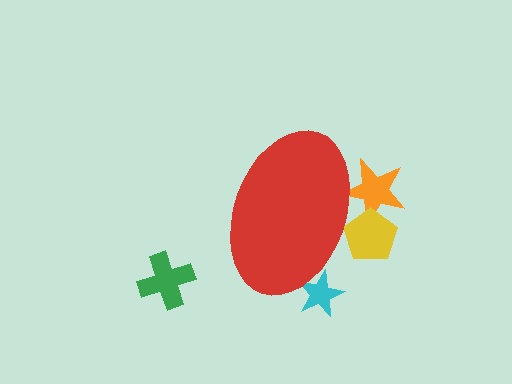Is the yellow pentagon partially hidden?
Yes, the yellow pentagon is partially hidden behind the red ellipse.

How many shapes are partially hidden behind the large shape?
3 shapes are partially hidden.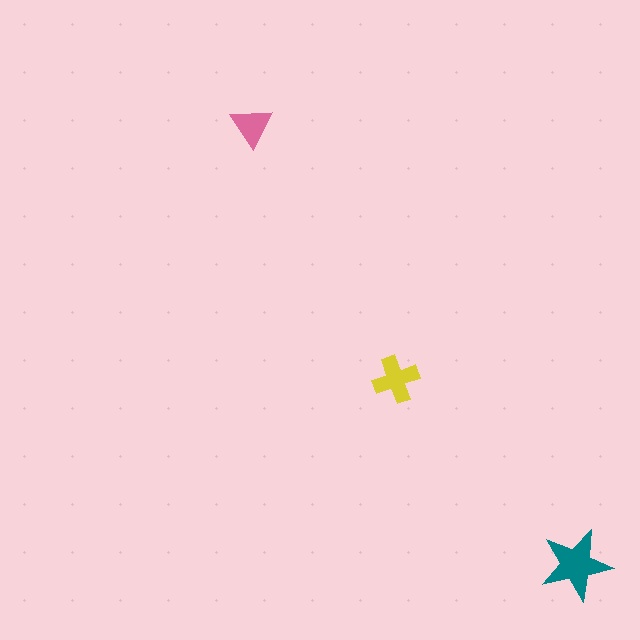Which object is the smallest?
The pink triangle.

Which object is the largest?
The teal star.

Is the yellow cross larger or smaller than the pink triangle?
Larger.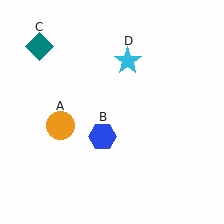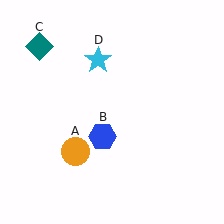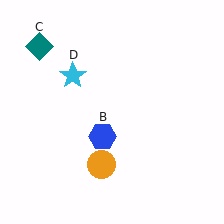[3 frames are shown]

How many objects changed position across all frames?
2 objects changed position: orange circle (object A), cyan star (object D).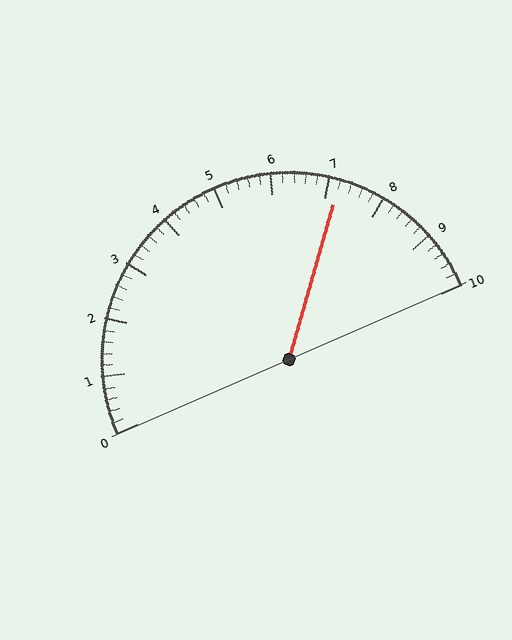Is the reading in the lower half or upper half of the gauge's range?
The reading is in the upper half of the range (0 to 10).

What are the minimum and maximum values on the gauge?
The gauge ranges from 0 to 10.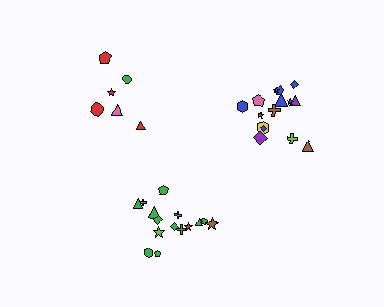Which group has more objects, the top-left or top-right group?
The top-right group.